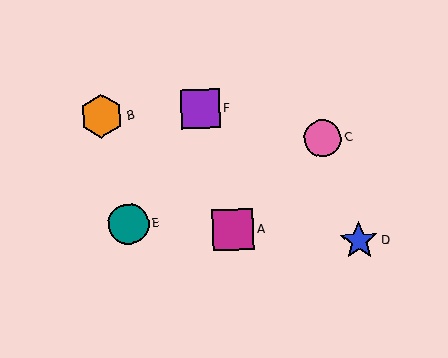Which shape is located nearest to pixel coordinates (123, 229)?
The teal circle (labeled E) at (129, 224) is nearest to that location.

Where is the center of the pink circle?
The center of the pink circle is at (323, 138).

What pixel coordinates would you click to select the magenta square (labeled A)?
Click at (233, 230) to select the magenta square A.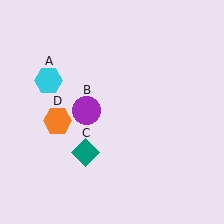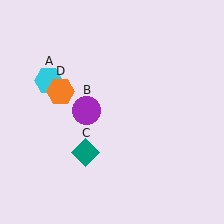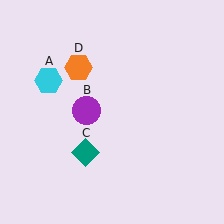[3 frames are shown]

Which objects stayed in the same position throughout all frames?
Cyan hexagon (object A) and purple circle (object B) and teal diamond (object C) remained stationary.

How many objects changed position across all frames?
1 object changed position: orange hexagon (object D).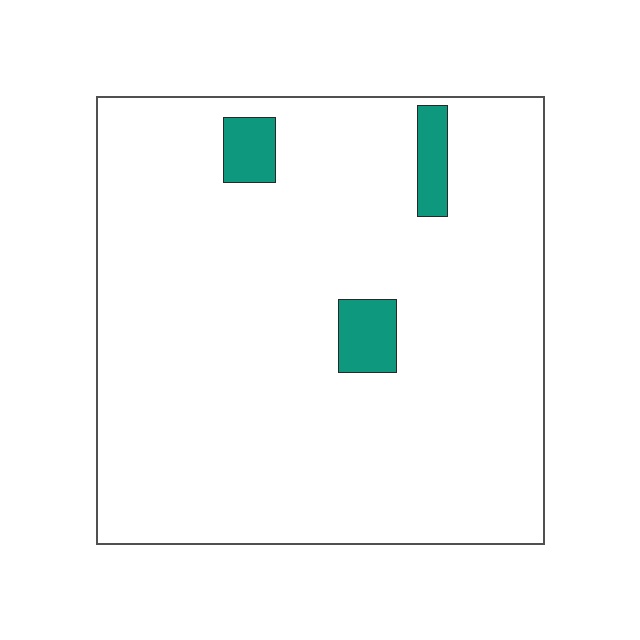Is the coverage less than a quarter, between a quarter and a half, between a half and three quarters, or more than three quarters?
Less than a quarter.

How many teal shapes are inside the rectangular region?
3.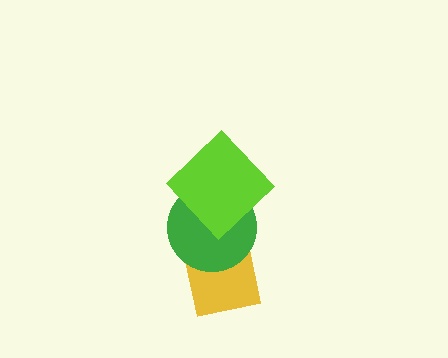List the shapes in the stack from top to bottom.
From top to bottom: the lime diamond, the green circle, the yellow square.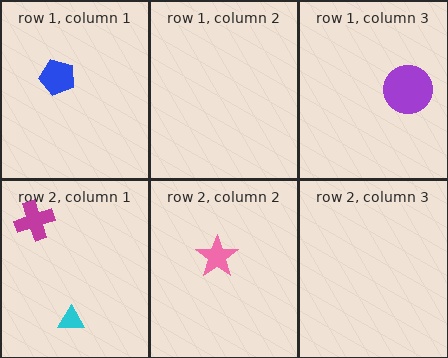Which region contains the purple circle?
The row 1, column 3 region.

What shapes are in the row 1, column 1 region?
The blue pentagon.